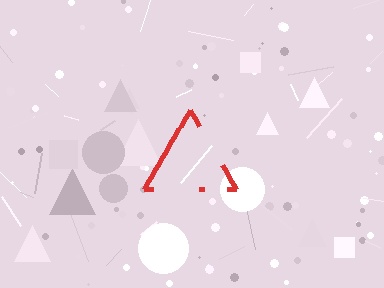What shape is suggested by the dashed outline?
The dashed outline suggests a triangle.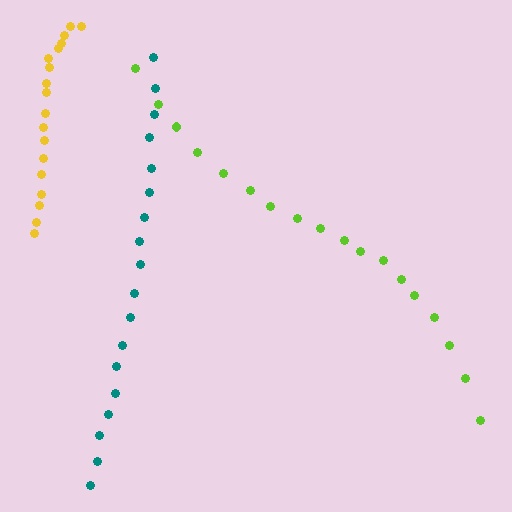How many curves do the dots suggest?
There are 3 distinct paths.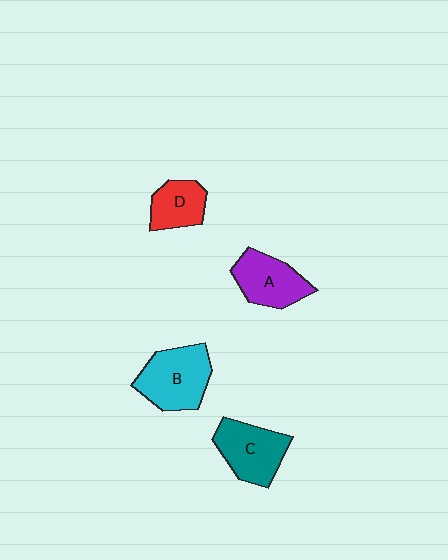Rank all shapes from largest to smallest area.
From largest to smallest: B (cyan), C (teal), A (purple), D (red).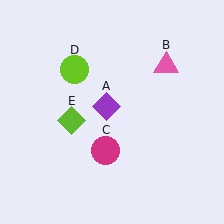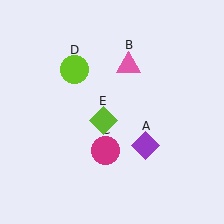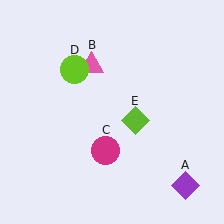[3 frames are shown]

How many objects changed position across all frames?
3 objects changed position: purple diamond (object A), pink triangle (object B), lime diamond (object E).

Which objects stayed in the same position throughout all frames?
Magenta circle (object C) and lime circle (object D) remained stationary.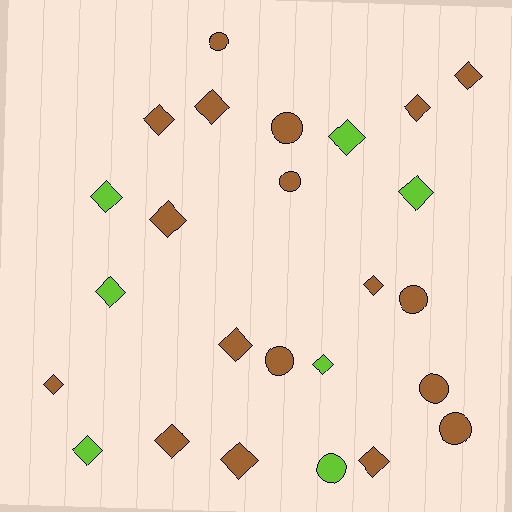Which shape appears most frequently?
Diamond, with 17 objects.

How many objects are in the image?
There are 25 objects.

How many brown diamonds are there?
There are 11 brown diamonds.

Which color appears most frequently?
Brown, with 18 objects.